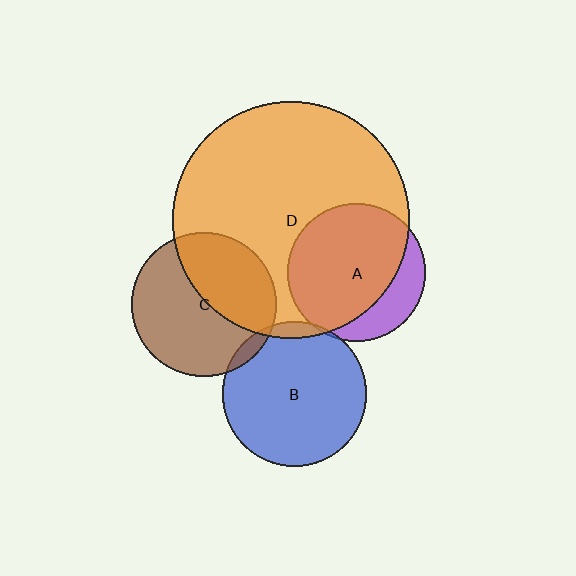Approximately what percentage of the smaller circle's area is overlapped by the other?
Approximately 5%.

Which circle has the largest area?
Circle D (orange).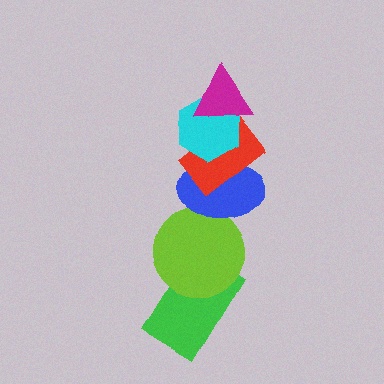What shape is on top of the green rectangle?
The lime circle is on top of the green rectangle.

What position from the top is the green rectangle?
The green rectangle is 6th from the top.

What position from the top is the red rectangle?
The red rectangle is 3rd from the top.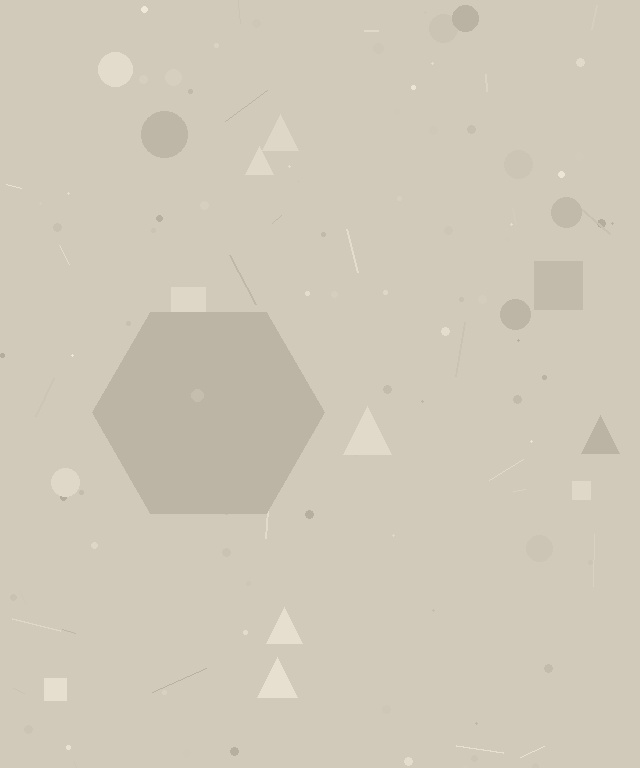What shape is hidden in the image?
A hexagon is hidden in the image.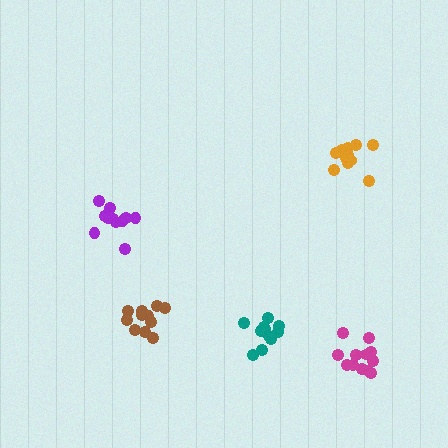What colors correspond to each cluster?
The clusters are colored: magenta, brown, orange, purple, teal.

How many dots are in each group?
Group 1: 12 dots, Group 2: 11 dots, Group 3: 12 dots, Group 4: 11 dots, Group 5: 11 dots (57 total).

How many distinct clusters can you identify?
There are 5 distinct clusters.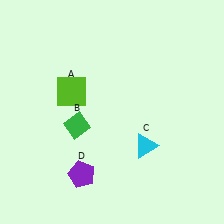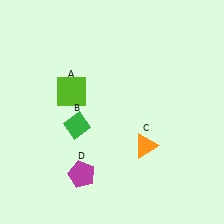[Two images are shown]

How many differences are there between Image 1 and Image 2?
There are 2 differences between the two images.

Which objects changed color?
C changed from cyan to orange. D changed from purple to magenta.